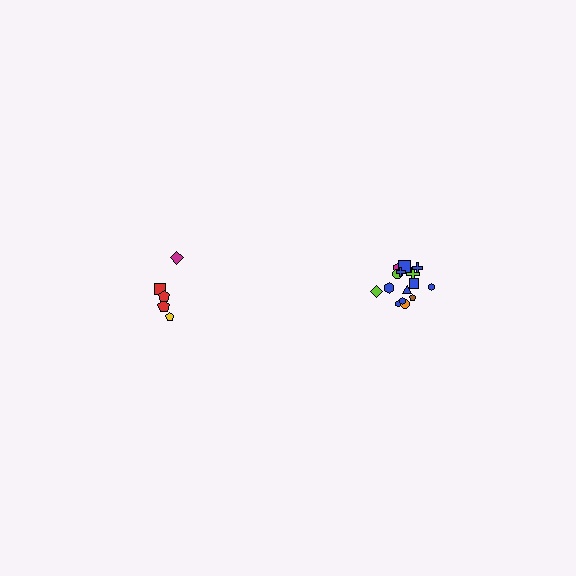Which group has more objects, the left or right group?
The right group.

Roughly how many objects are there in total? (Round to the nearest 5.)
Roughly 20 objects in total.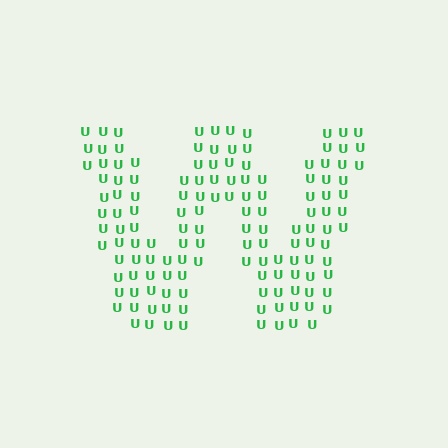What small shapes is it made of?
It is made of small letter U's.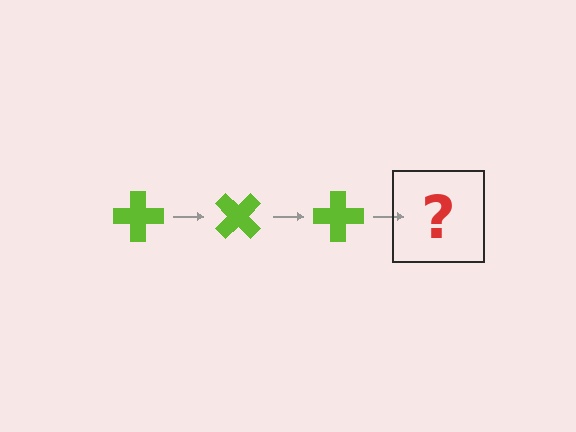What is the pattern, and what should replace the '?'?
The pattern is that the cross rotates 45 degrees each step. The '?' should be a lime cross rotated 135 degrees.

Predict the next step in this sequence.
The next step is a lime cross rotated 135 degrees.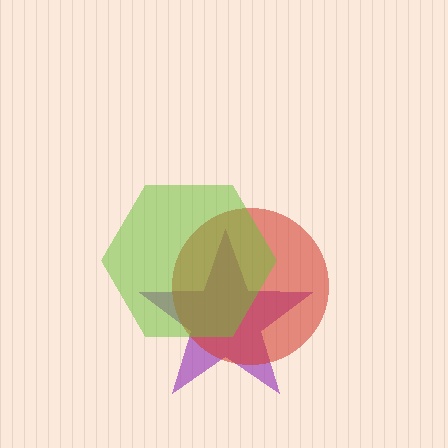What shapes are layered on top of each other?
The layered shapes are: a purple star, a red circle, a lime hexagon.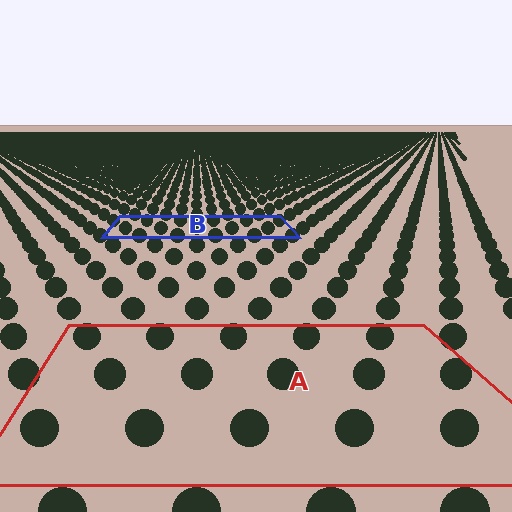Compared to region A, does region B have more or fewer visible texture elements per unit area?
Region B has more texture elements per unit area — they are packed more densely because it is farther away.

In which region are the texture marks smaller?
The texture marks are smaller in region B, because it is farther away.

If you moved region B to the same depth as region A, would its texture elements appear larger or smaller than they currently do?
They would appear larger. At a closer depth, the same texture elements are projected at a bigger on-screen size.